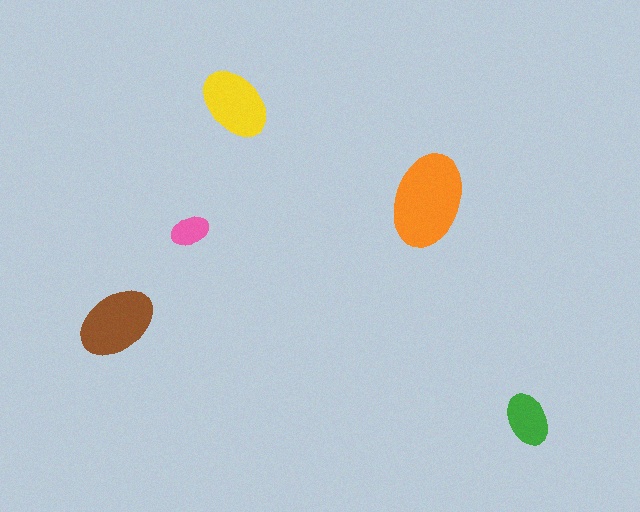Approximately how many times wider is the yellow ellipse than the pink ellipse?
About 2 times wider.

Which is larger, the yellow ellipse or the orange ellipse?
The orange one.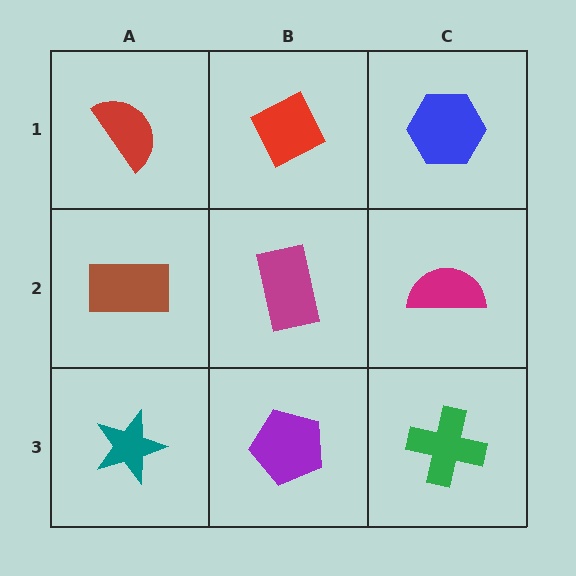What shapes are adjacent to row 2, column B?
A red diamond (row 1, column B), a purple pentagon (row 3, column B), a brown rectangle (row 2, column A), a magenta semicircle (row 2, column C).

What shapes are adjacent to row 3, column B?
A magenta rectangle (row 2, column B), a teal star (row 3, column A), a green cross (row 3, column C).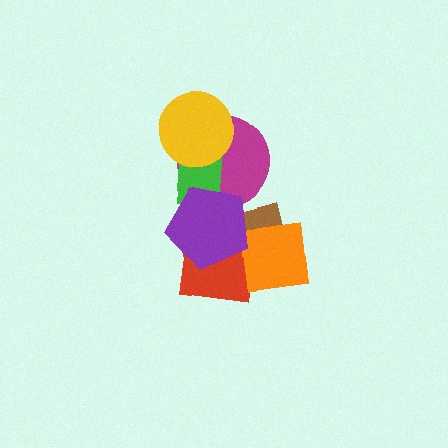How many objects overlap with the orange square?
2 objects overlap with the orange square.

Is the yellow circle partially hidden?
No, no other shape covers it.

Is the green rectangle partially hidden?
Yes, it is partially covered by another shape.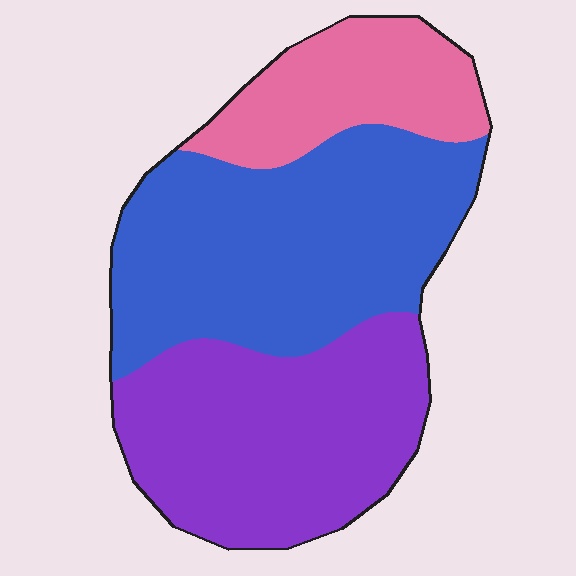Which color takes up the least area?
Pink, at roughly 20%.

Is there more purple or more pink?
Purple.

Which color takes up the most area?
Blue, at roughly 45%.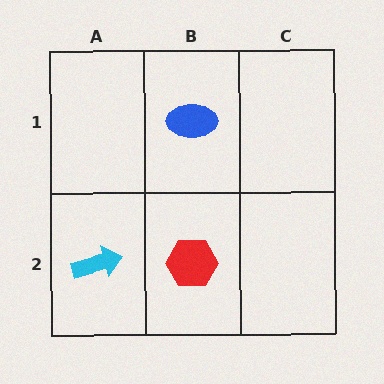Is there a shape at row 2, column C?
No, that cell is empty.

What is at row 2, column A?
A cyan arrow.